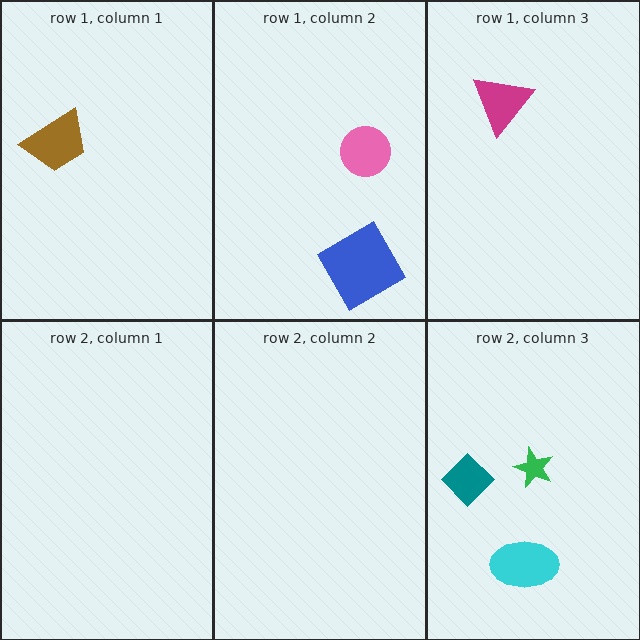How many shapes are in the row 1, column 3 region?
1.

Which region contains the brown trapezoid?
The row 1, column 1 region.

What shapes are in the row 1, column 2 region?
The blue diamond, the pink circle.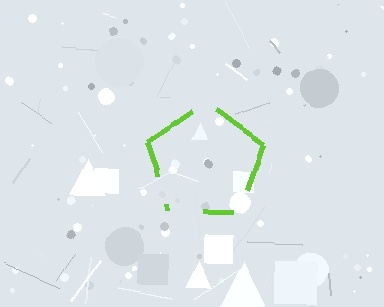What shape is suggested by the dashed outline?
The dashed outline suggests a pentagon.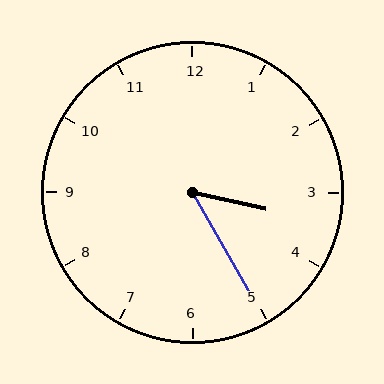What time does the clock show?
3:25.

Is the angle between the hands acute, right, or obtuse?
It is acute.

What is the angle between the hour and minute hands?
Approximately 48 degrees.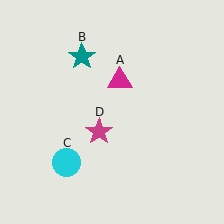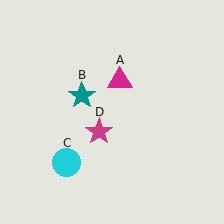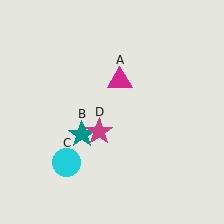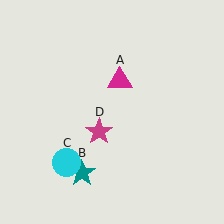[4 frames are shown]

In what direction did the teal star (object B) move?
The teal star (object B) moved down.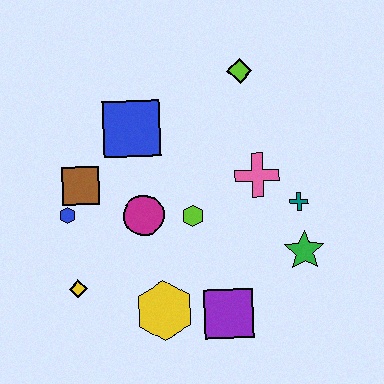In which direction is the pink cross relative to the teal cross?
The pink cross is to the left of the teal cross.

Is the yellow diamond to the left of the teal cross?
Yes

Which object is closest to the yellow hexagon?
The purple square is closest to the yellow hexagon.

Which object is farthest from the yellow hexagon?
The lime diamond is farthest from the yellow hexagon.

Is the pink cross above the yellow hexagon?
Yes